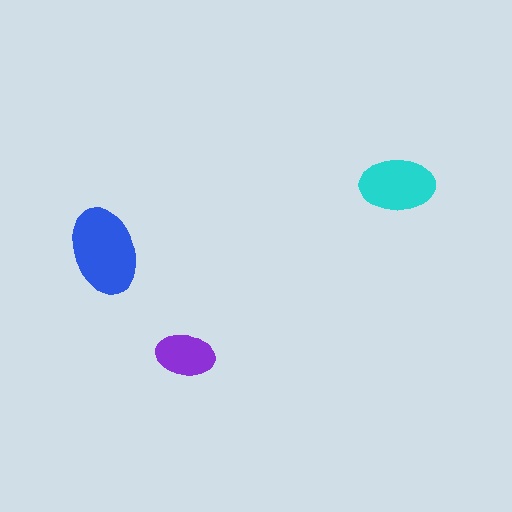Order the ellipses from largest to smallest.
the blue one, the cyan one, the purple one.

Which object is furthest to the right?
The cyan ellipse is rightmost.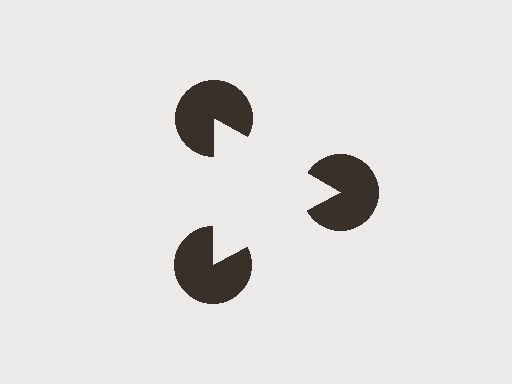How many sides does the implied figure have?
3 sides.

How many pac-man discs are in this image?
There are 3 — one at each vertex of the illusory triangle.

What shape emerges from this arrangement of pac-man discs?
An illusory triangle — its edges are inferred from the aligned wedge cuts in the pac-man discs, not physically drawn.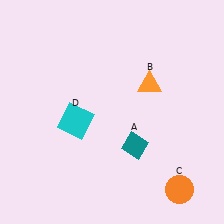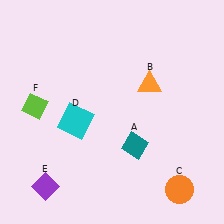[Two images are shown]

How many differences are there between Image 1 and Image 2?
There are 2 differences between the two images.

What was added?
A purple diamond (E), a lime diamond (F) were added in Image 2.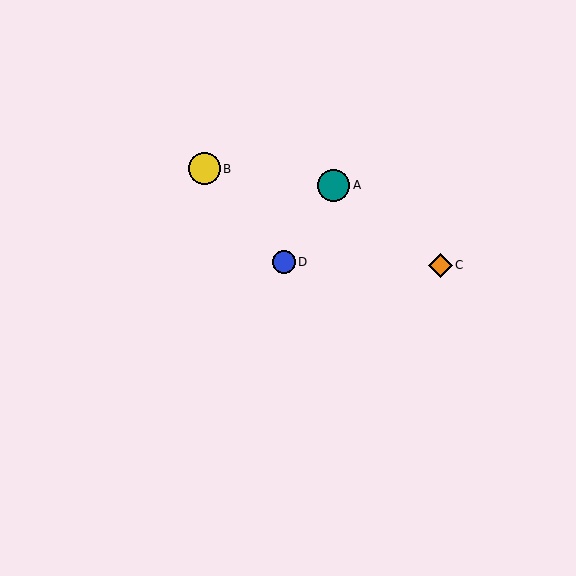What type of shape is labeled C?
Shape C is an orange diamond.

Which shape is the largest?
The teal circle (labeled A) is the largest.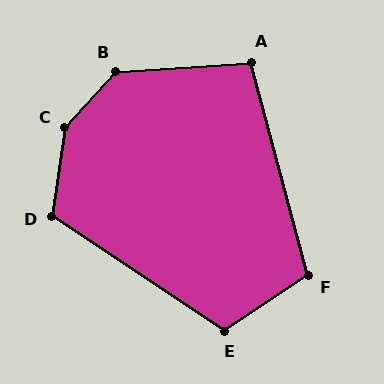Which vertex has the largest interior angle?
C, at approximately 146 degrees.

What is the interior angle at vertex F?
Approximately 109 degrees (obtuse).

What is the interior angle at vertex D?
Approximately 115 degrees (obtuse).